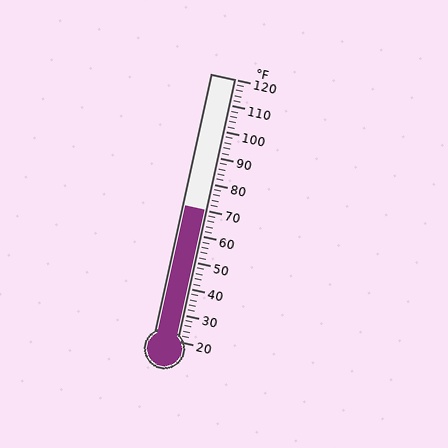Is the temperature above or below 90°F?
The temperature is below 90°F.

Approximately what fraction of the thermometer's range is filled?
The thermometer is filled to approximately 50% of its range.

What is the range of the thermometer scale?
The thermometer scale ranges from 20°F to 120°F.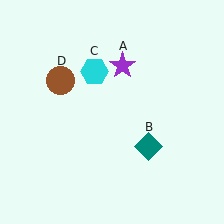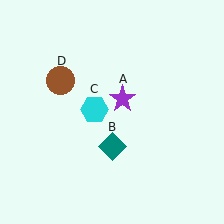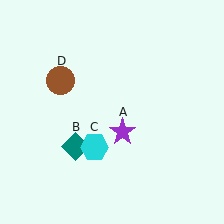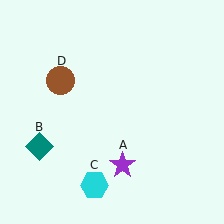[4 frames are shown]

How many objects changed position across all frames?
3 objects changed position: purple star (object A), teal diamond (object B), cyan hexagon (object C).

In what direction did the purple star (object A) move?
The purple star (object A) moved down.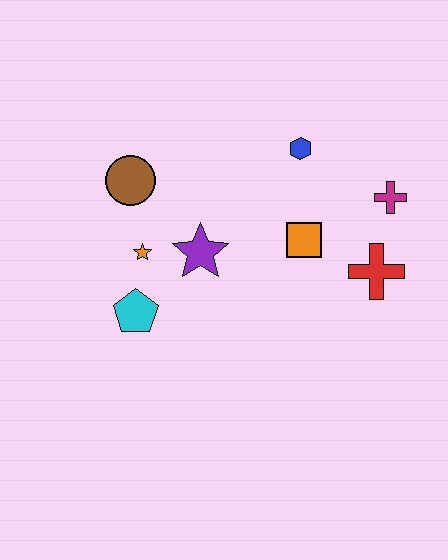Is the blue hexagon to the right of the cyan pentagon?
Yes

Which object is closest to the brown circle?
The orange star is closest to the brown circle.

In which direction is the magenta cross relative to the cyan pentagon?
The magenta cross is to the right of the cyan pentagon.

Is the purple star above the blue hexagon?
No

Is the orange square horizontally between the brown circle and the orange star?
No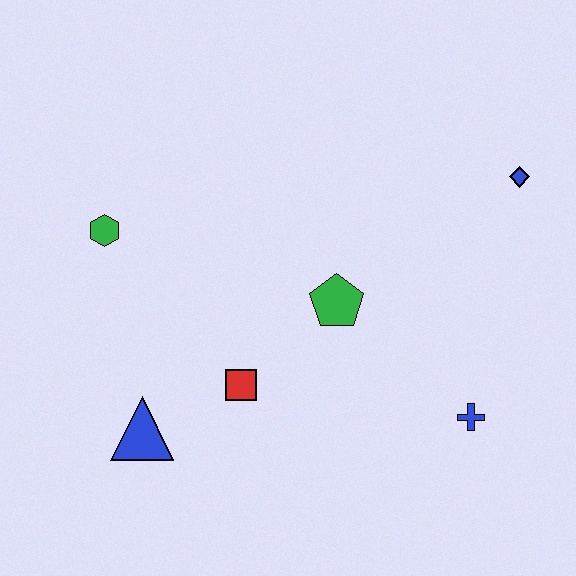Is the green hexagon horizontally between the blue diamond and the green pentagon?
No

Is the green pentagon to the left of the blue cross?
Yes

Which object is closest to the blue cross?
The green pentagon is closest to the blue cross.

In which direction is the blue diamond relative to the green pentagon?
The blue diamond is to the right of the green pentagon.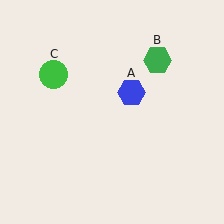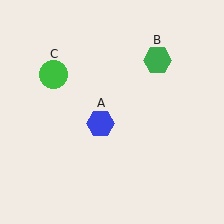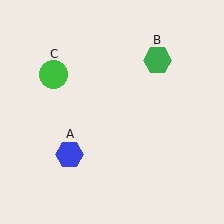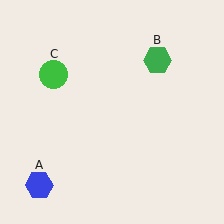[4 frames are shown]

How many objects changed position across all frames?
1 object changed position: blue hexagon (object A).